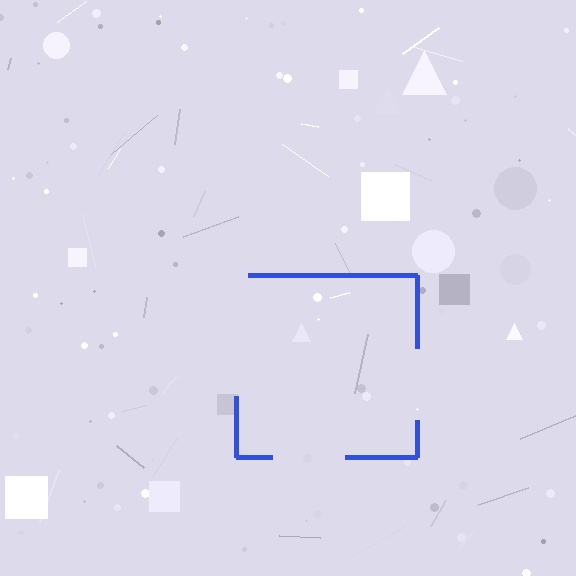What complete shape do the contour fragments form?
The contour fragments form a square.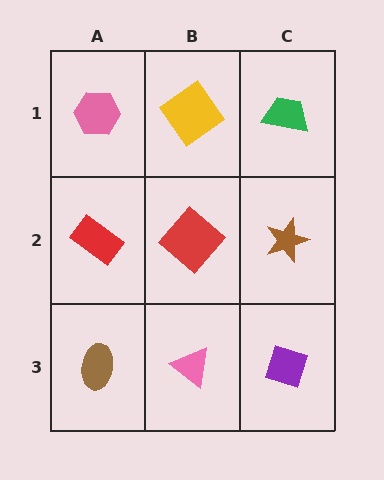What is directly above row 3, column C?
A brown star.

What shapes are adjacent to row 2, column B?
A yellow diamond (row 1, column B), a pink triangle (row 3, column B), a red rectangle (row 2, column A), a brown star (row 2, column C).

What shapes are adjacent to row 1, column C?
A brown star (row 2, column C), a yellow diamond (row 1, column B).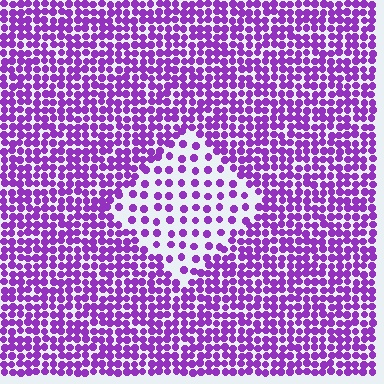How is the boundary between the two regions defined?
The boundary is defined by a change in element density (approximately 2.4x ratio). All elements are the same color, size, and shape.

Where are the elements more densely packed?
The elements are more densely packed outside the diamond boundary.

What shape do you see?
I see a diamond.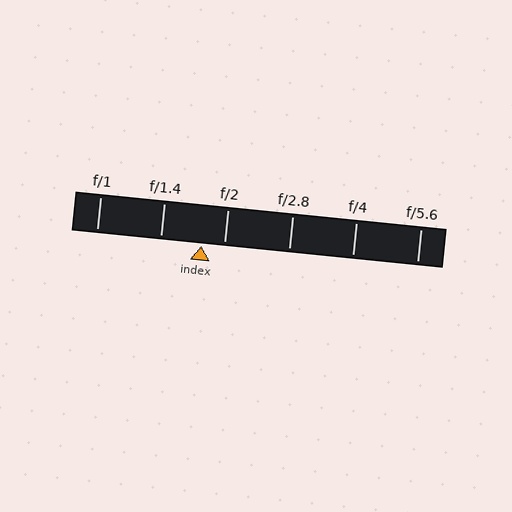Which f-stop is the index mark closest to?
The index mark is closest to f/2.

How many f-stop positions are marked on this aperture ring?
There are 6 f-stop positions marked.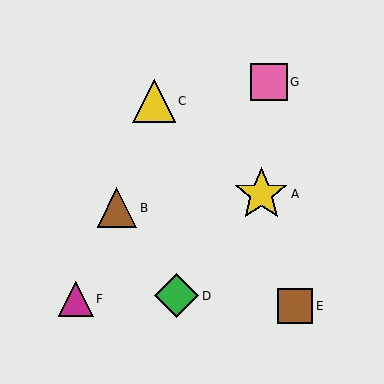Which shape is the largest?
The yellow star (labeled A) is the largest.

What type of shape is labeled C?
Shape C is a yellow triangle.